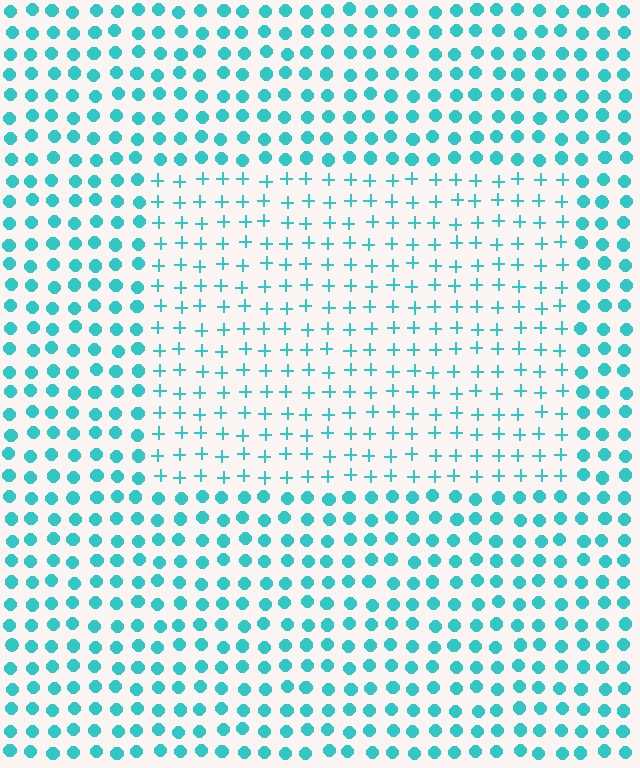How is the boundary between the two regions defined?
The boundary is defined by a change in element shape: plus signs inside vs. circles outside. All elements share the same color and spacing.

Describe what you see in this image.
The image is filled with small cyan elements arranged in a uniform grid. A rectangle-shaped region contains plus signs, while the surrounding area contains circles. The boundary is defined purely by the change in element shape.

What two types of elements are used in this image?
The image uses plus signs inside the rectangle region and circles outside it.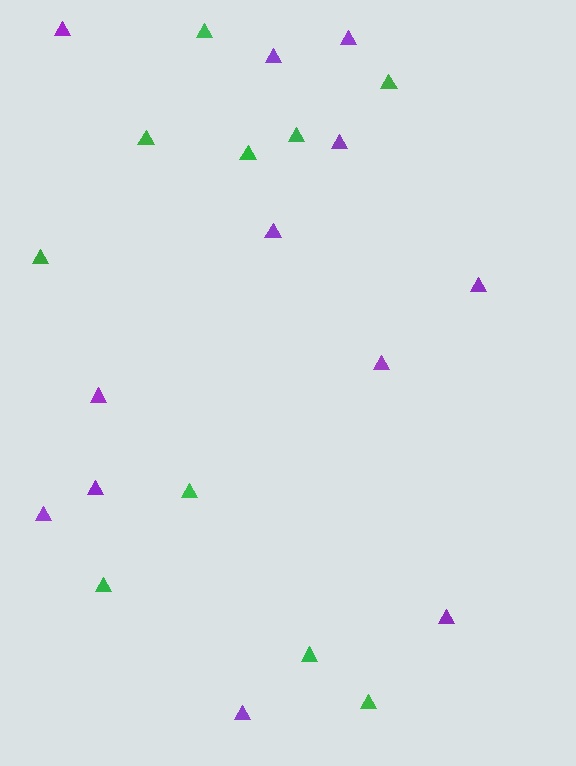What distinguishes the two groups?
There are 2 groups: one group of green triangles (10) and one group of purple triangles (12).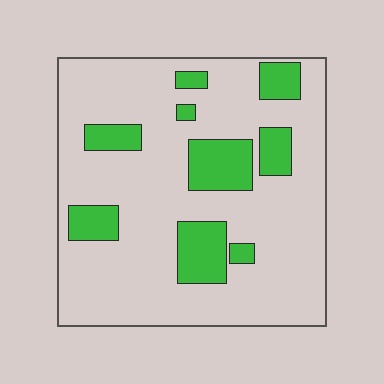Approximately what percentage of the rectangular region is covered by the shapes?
Approximately 20%.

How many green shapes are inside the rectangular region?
9.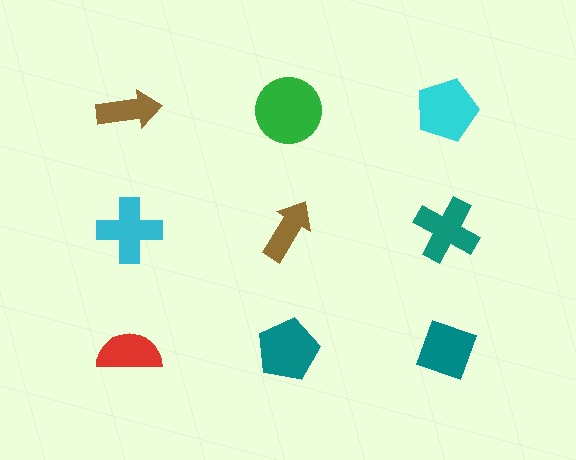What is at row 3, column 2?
A teal pentagon.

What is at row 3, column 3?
A teal diamond.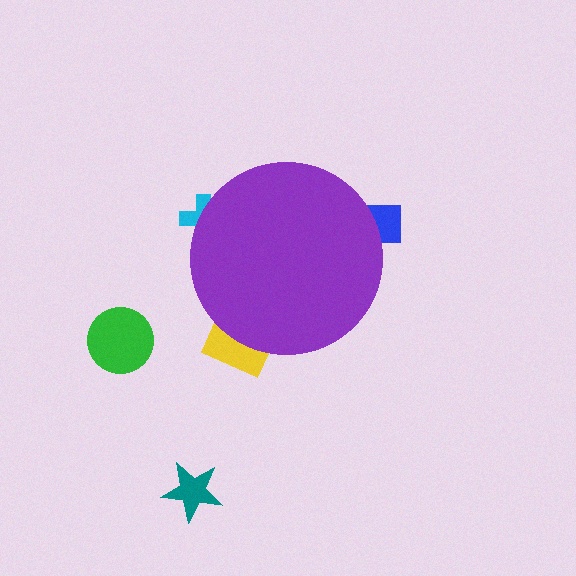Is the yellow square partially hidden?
Yes, the yellow square is partially hidden behind the purple circle.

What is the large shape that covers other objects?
A purple circle.